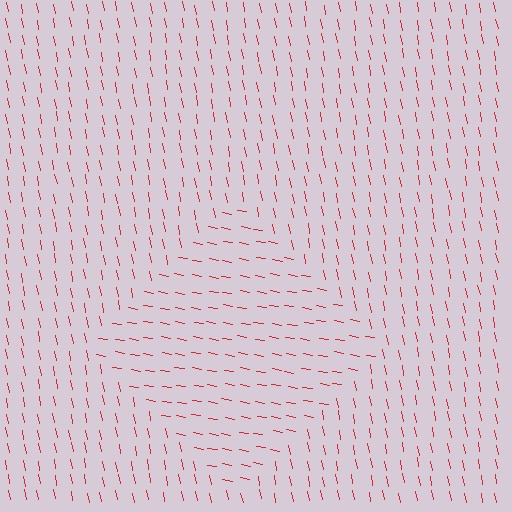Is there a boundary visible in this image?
Yes, there is a texture boundary formed by a change in line orientation.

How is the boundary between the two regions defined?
The boundary is defined purely by a change in line orientation (approximately 70 degrees difference). All lines are the same color and thickness.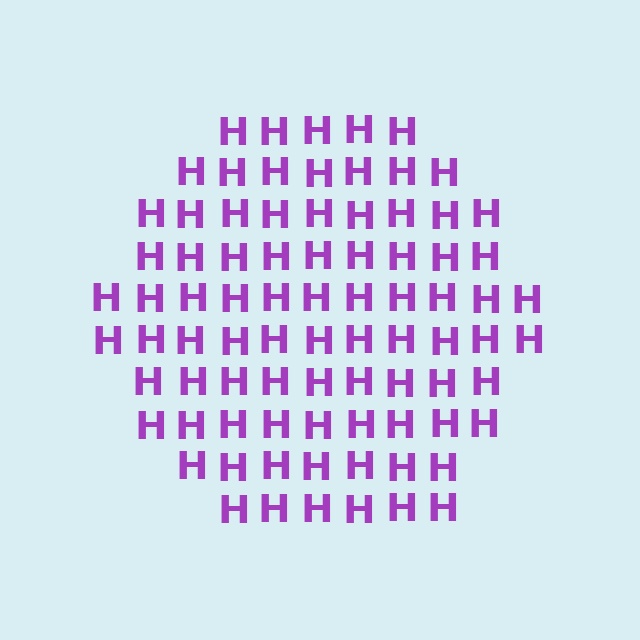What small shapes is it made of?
It is made of small letter H's.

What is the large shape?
The large shape is a hexagon.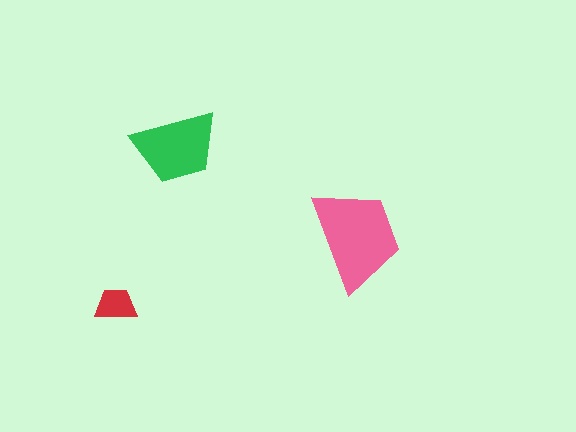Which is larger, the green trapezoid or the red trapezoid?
The green one.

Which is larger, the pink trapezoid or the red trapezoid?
The pink one.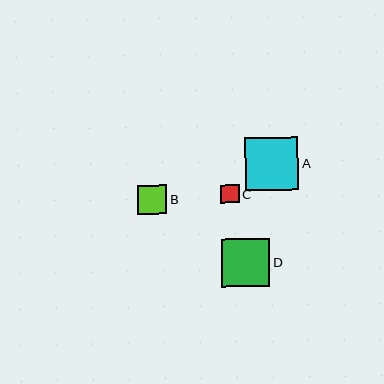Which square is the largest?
Square A is the largest with a size of approximately 53 pixels.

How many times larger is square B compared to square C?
Square B is approximately 1.6 times the size of square C.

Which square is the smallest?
Square C is the smallest with a size of approximately 18 pixels.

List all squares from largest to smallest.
From largest to smallest: A, D, B, C.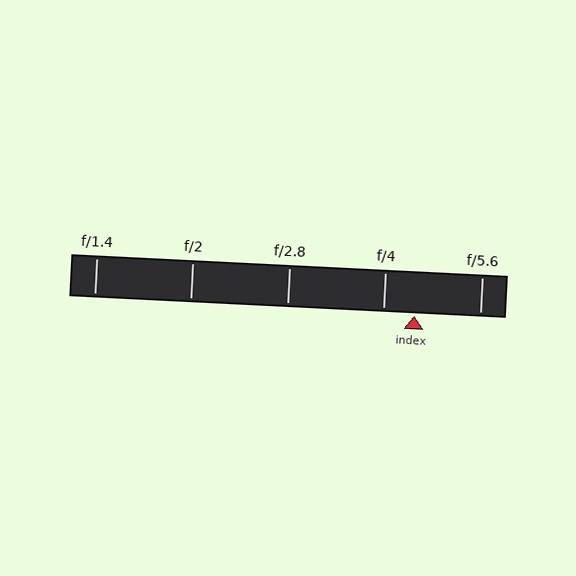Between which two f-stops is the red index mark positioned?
The index mark is between f/4 and f/5.6.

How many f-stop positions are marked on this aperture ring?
There are 5 f-stop positions marked.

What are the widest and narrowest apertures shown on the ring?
The widest aperture shown is f/1.4 and the narrowest is f/5.6.